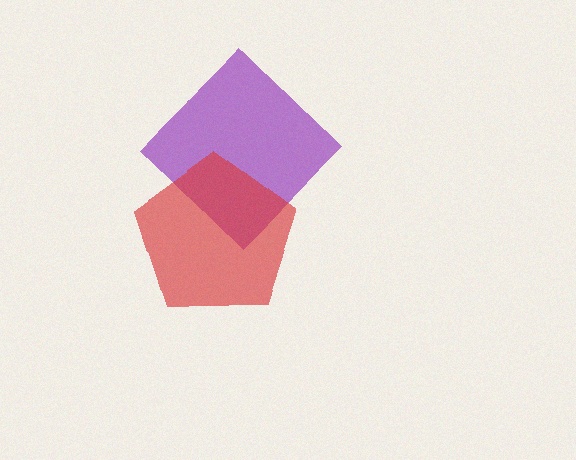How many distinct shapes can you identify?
There are 2 distinct shapes: a purple diamond, a red pentagon.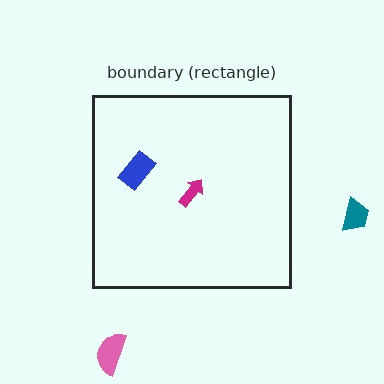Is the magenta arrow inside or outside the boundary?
Inside.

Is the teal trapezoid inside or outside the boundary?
Outside.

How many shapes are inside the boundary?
2 inside, 2 outside.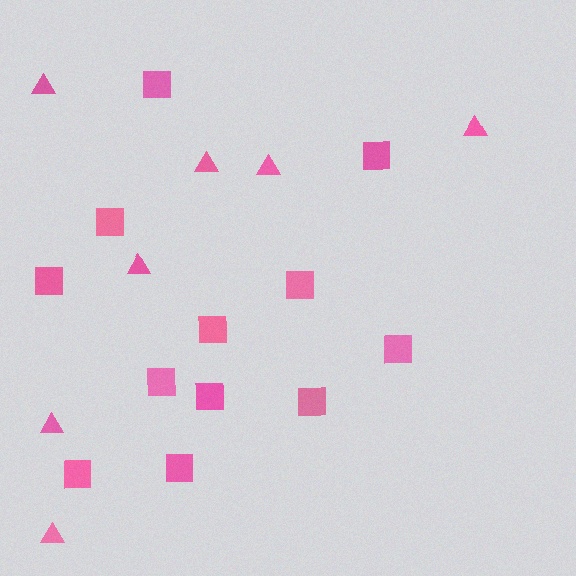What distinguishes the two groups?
There are 2 groups: one group of triangles (7) and one group of squares (12).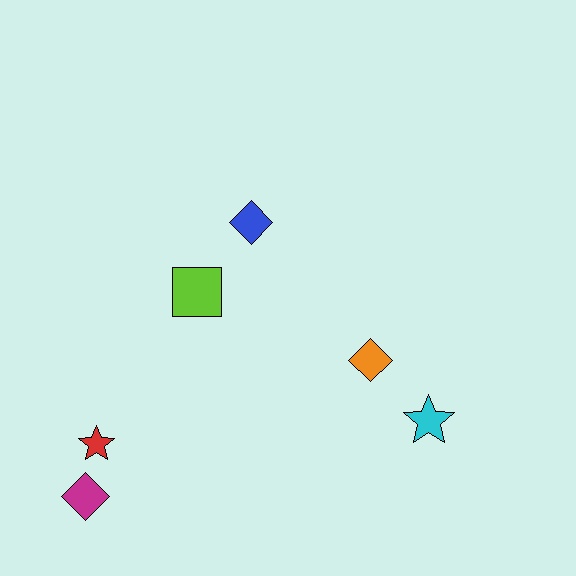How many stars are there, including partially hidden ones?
There are 2 stars.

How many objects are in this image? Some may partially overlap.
There are 6 objects.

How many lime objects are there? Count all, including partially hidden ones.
There is 1 lime object.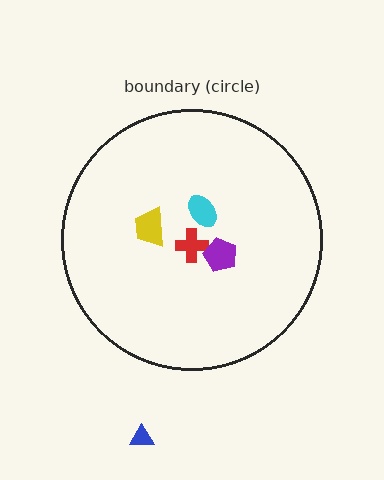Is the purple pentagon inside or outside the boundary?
Inside.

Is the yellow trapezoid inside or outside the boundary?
Inside.